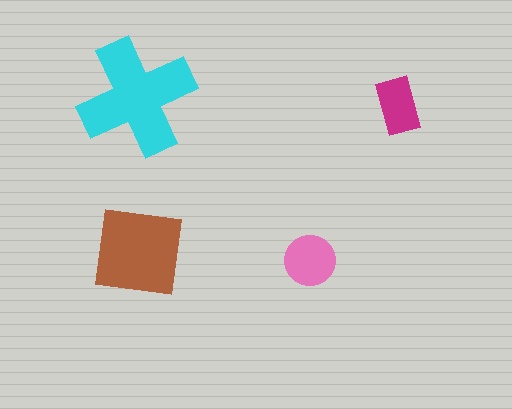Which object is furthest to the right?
The magenta rectangle is rightmost.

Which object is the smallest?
The magenta rectangle.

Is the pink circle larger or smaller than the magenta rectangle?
Larger.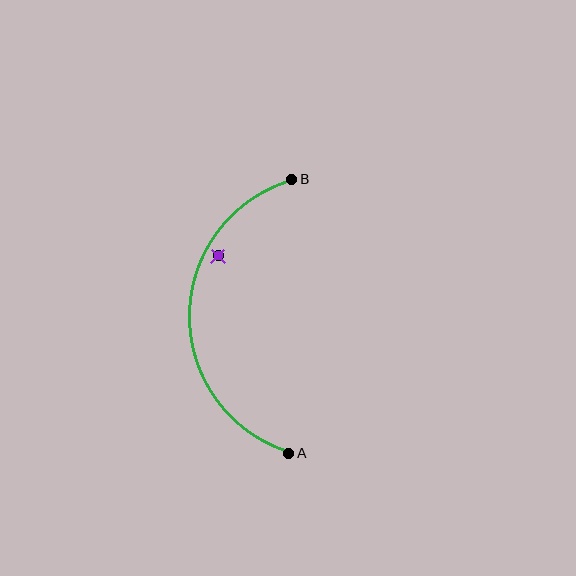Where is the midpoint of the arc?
The arc midpoint is the point on the curve farthest from the straight line joining A and B. It sits to the left of that line.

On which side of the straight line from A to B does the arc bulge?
The arc bulges to the left of the straight line connecting A and B.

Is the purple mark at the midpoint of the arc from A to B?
No — the purple mark does not lie on the arc at all. It sits slightly inside the curve.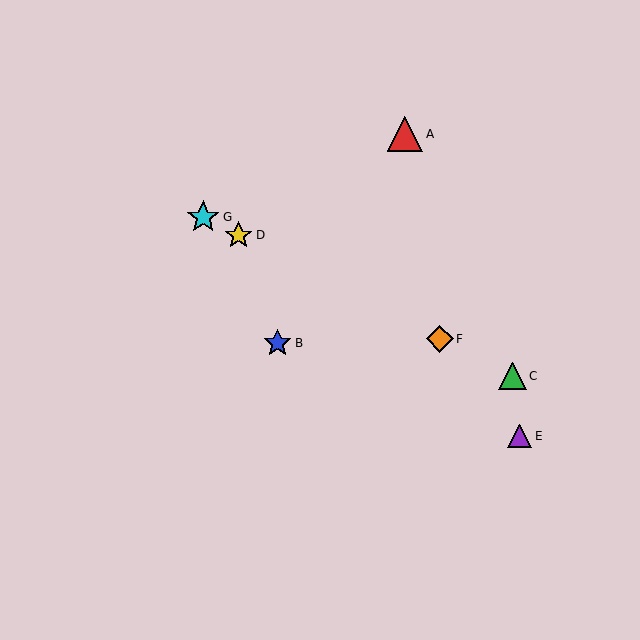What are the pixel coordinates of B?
Object B is at (278, 343).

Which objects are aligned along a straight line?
Objects C, D, F, G are aligned along a straight line.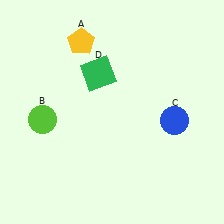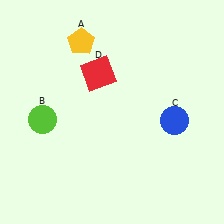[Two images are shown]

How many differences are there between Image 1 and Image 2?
There is 1 difference between the two images.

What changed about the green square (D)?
In Image 1, D is green. In Image 2, it changed to red.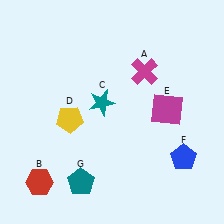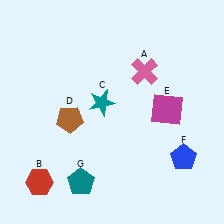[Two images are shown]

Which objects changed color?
A changed from magenta to pink. D changed from yellow to brown.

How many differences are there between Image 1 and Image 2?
There are 2 differences between the two images.